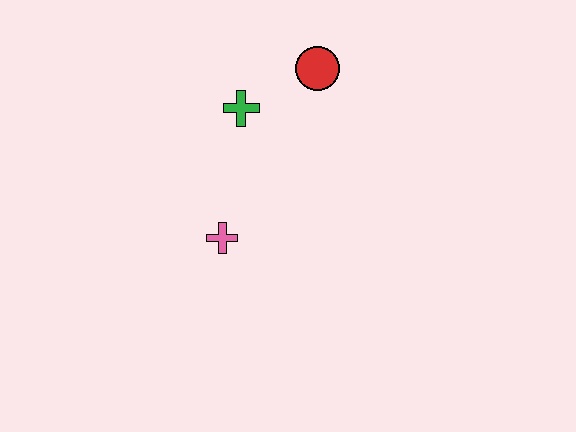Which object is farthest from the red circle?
The pink cross is farthest from the red circle.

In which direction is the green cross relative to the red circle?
The green cross is to the left of the red circle.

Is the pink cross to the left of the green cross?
Yes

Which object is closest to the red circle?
The green cross is closest to the red circle.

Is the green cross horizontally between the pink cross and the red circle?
Yes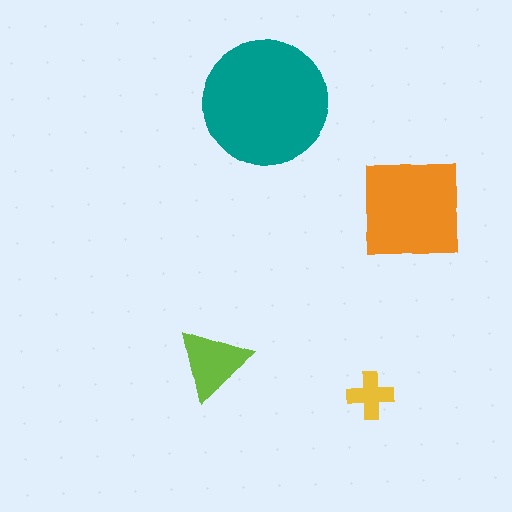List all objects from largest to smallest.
The teal circle, the orange square, the lime triangle, the yellow cross.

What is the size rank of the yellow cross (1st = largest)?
4th.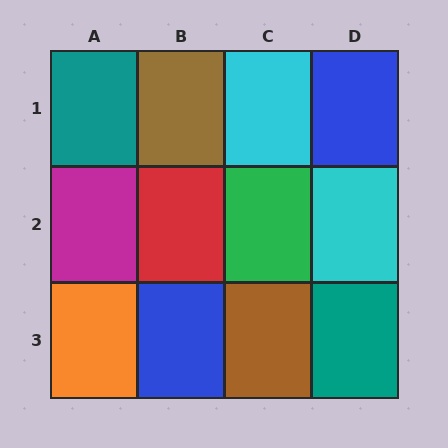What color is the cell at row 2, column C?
Green.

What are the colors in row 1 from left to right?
Teal, brown, cyan, blue.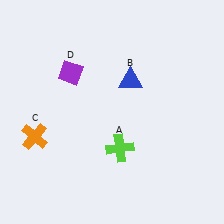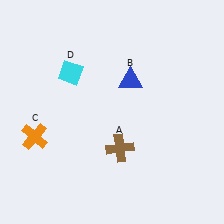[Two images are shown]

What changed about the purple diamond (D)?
In Image 1, D is purple. In Image 2, it changed to cyan.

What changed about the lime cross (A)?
In Image 1, A is lime. In Image 2, it changed to brown.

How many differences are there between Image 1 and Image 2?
There are 2 differences between the two images.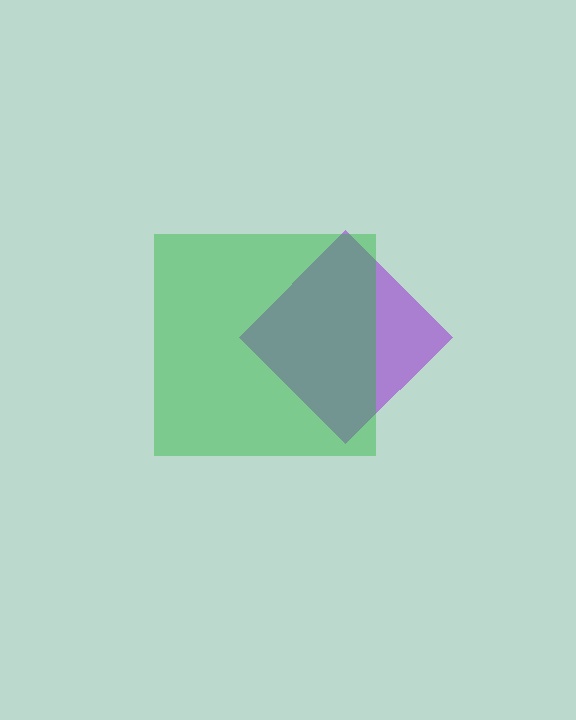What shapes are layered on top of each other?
The layered shapes are: a purple diamond, a green square.